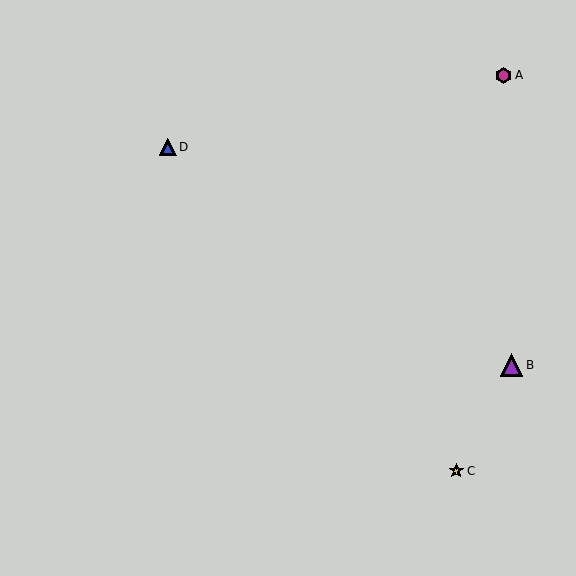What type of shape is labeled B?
Shape B is a purple triangle.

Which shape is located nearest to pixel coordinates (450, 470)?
The yellow star (labeled C) at (456, 471) is nearest to that location.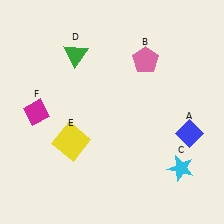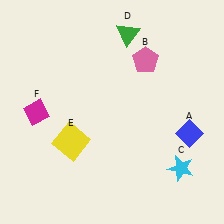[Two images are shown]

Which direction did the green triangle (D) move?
The green triangle (D) moved right.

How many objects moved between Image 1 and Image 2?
1 object moved between the two images.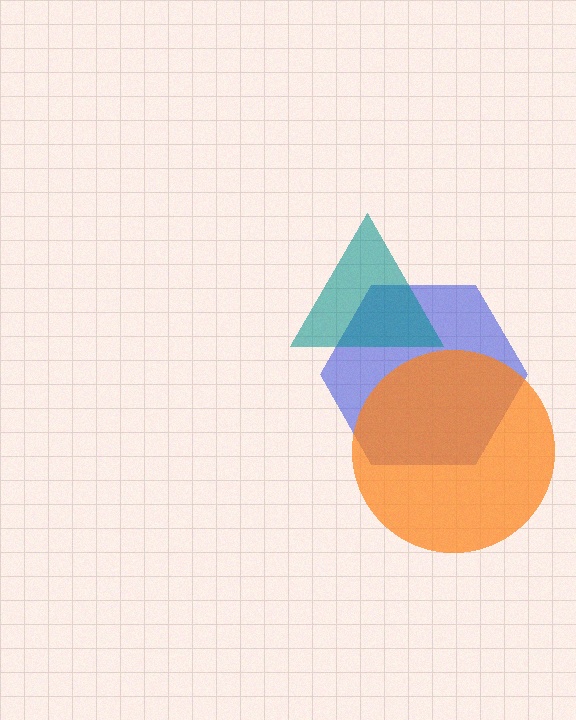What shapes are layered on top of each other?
The layered shapes are: a blue hexagon, an orange circle, a teal triangle.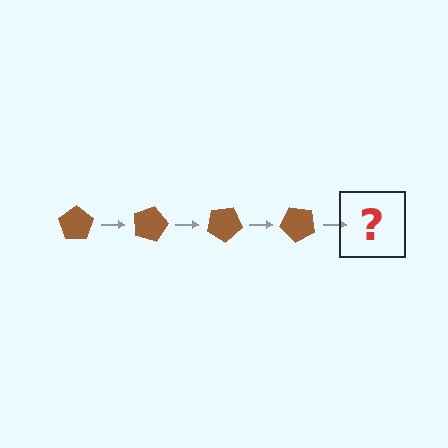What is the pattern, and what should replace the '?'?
The pattern is that the pentagon rotates 15 degrees each step. The '?' should be a brown pentagon rotated 60 degrees.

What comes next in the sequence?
The next element should be a brown pentagon rotated 60 degrees.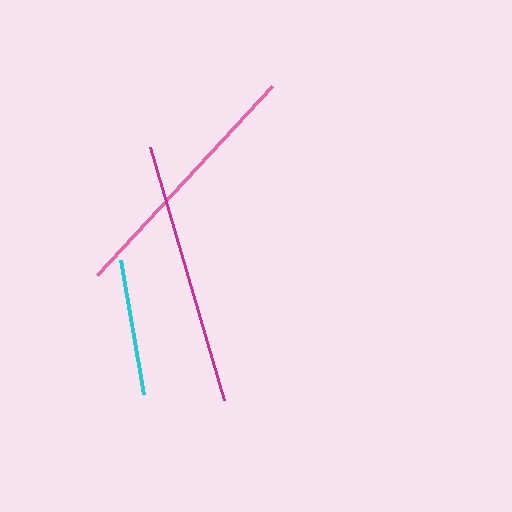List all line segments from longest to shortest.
From longest to shortest: magenta, pink, cyan.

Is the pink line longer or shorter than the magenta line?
The magenta line is longer than the pink line.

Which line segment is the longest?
The magenta line is the longest at approximately 264 pixels.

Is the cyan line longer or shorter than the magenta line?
The magenta line is longer than the cyan line.